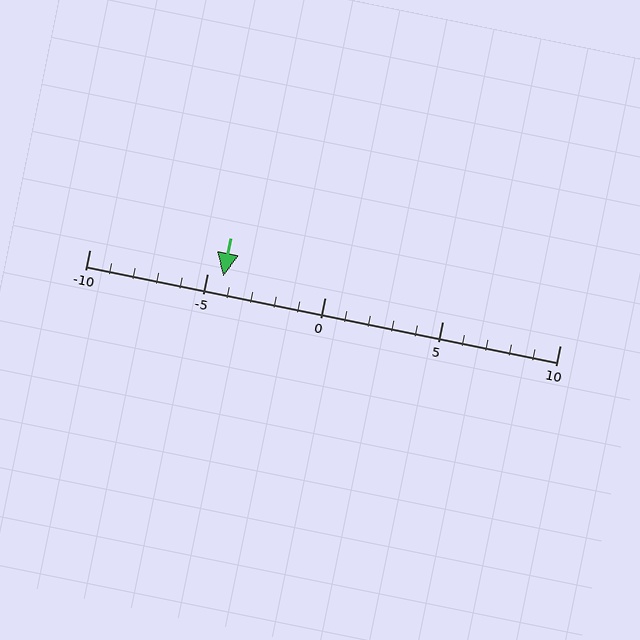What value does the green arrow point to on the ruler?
The green arrow points to approximately -4.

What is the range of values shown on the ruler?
The ruler shows values from -10 to 10.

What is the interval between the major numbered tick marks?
The major tick marks are spaced 5 units apart.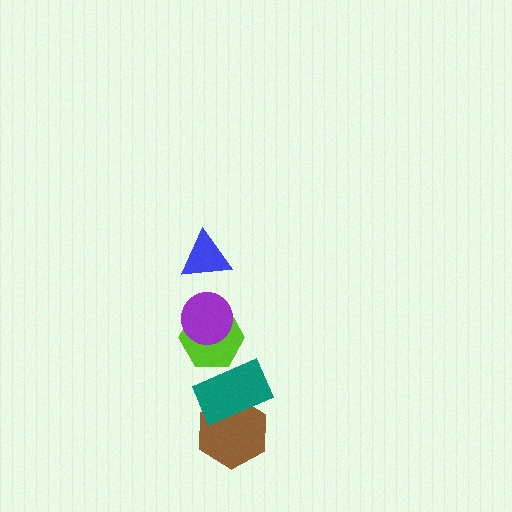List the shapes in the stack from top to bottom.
From top to bottom: the blue triangle, the purple circle, the lime hexagon, the teal rectangle, the brown hexagon.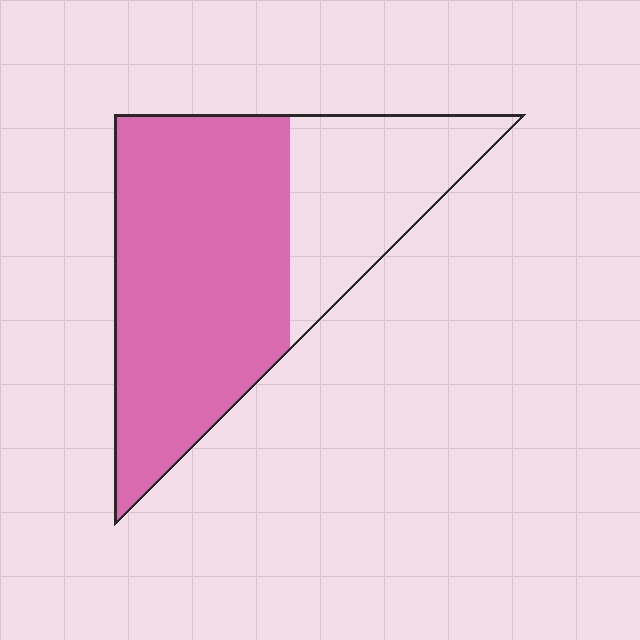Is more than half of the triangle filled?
Yes.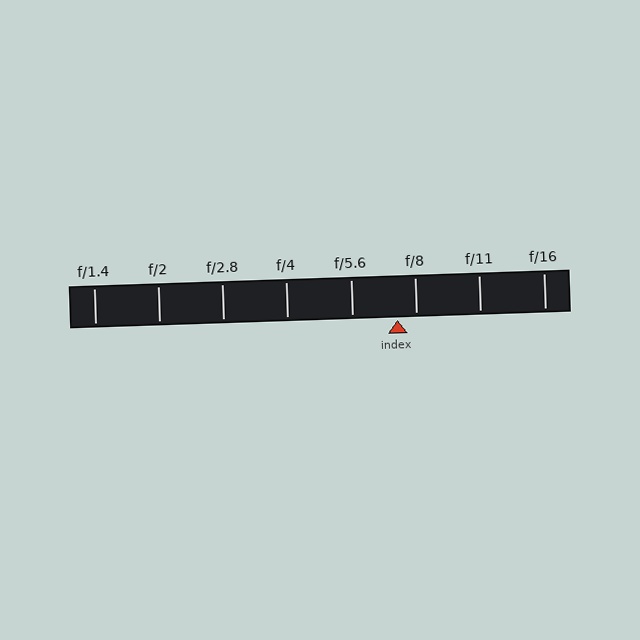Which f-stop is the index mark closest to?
The index mark is closest to f/8.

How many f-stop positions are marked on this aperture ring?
There are 8 f-stop positions marked.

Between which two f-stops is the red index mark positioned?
The index mark is between f/5.6 and f/8.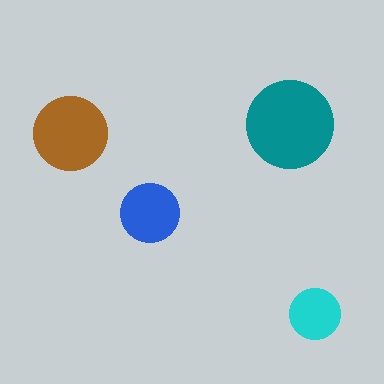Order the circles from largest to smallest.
the teal one, the brown one, the blue one, the cyan one.